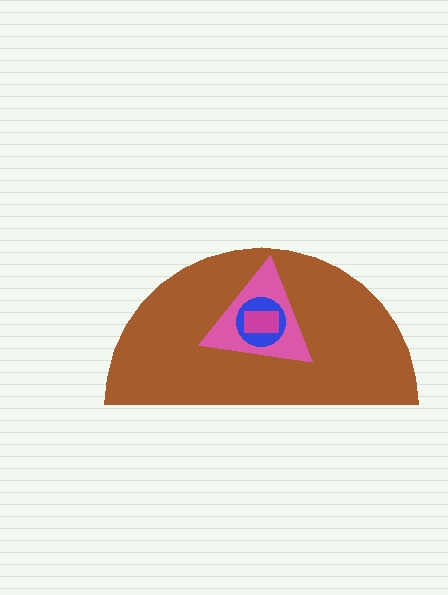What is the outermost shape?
The brown semicircle.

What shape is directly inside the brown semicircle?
The pink triangle.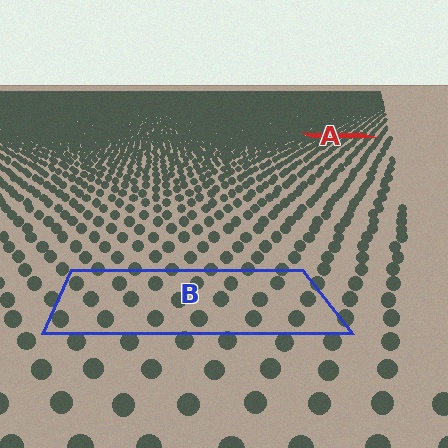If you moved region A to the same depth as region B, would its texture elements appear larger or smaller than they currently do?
They would appear larger. At a closer depth, the same texture elements are projected at a bigger on-screen size.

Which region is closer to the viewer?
Region B is closer. The texture elements there are larger and more spread out.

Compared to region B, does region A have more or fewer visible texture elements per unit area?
Region A has more texture elements per unit area — they are packed more densely because it is farther away.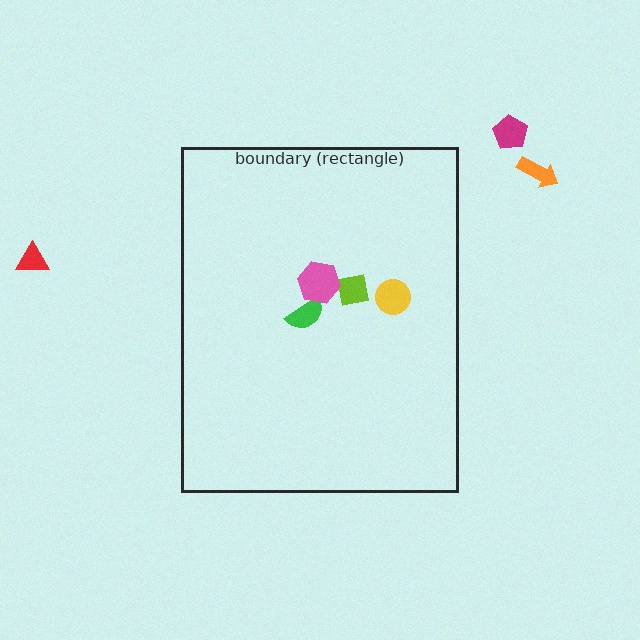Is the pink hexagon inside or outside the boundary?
Inside.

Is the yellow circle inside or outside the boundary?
Inside.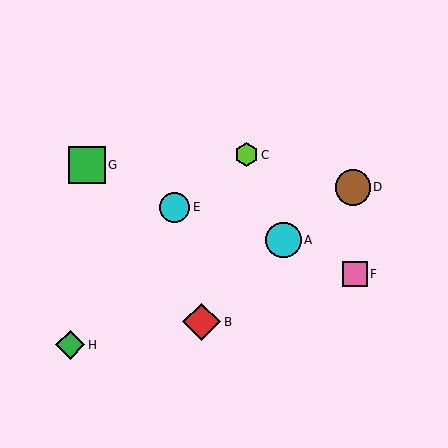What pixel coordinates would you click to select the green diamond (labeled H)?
Click at (70, 345) to select the green diamond H.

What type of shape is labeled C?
Shape C is a lime hexagon.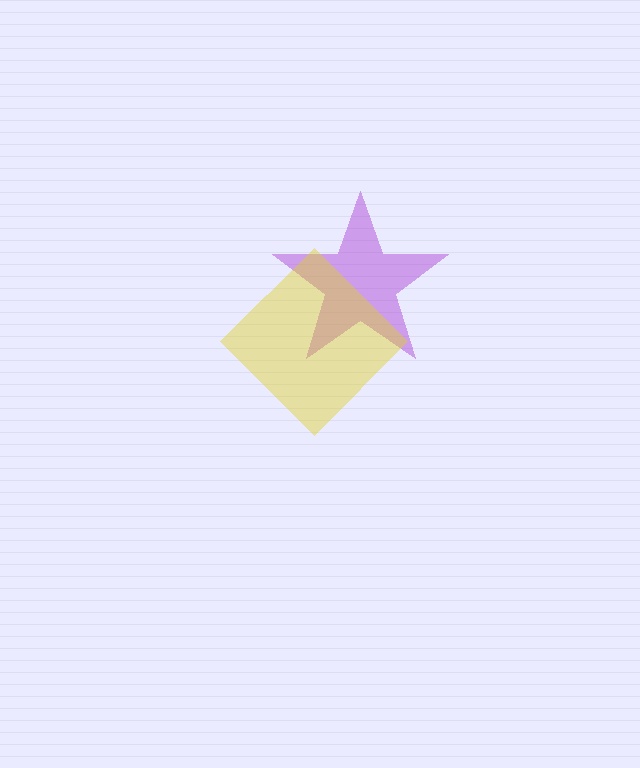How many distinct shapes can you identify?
There are 2 distinct shapes: a purple star, a yellow diamond.